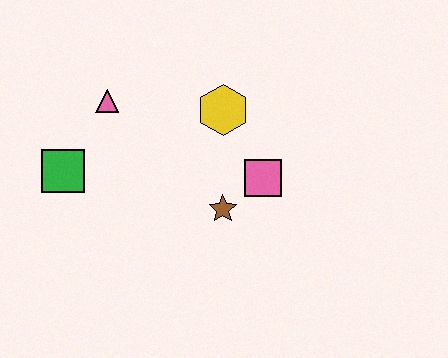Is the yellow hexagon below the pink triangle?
Yes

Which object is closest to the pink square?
The brown star is closest to the pink square.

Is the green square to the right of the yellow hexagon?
No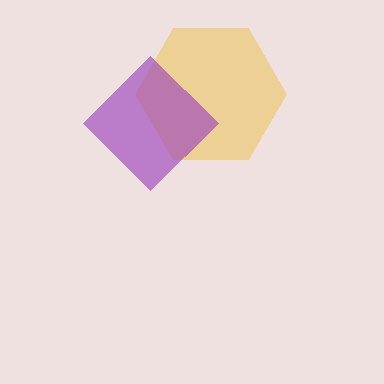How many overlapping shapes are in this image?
There are 2 overlapping shapes in the image.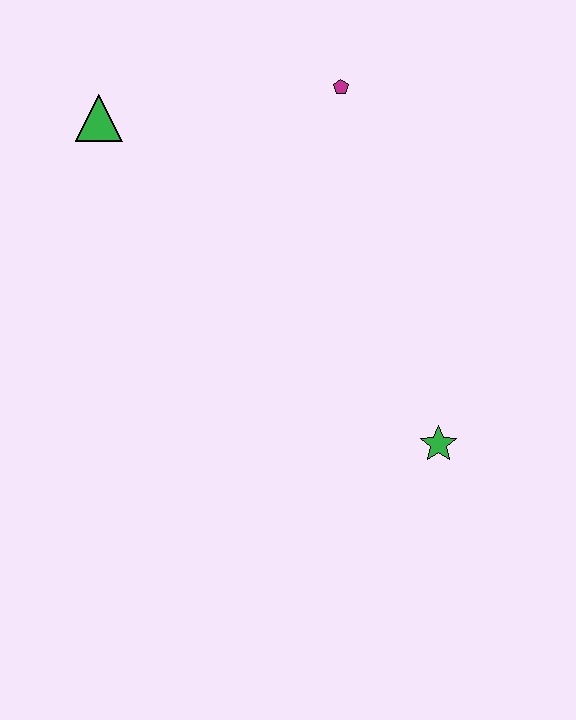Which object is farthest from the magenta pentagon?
The green star is farthest from the magenta pentagon.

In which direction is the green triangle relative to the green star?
The green triangle is to the left of the green star.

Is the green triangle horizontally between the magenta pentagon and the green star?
No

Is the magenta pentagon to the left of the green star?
Yes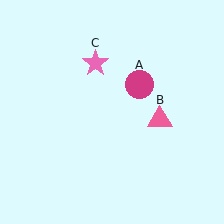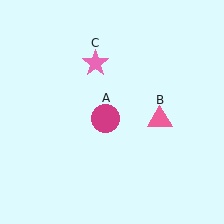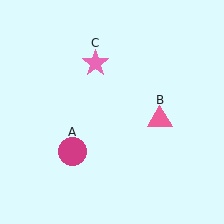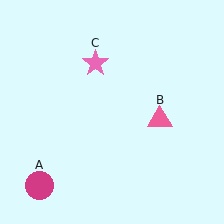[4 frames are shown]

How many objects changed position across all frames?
1 object changed position: magenta circle (object A).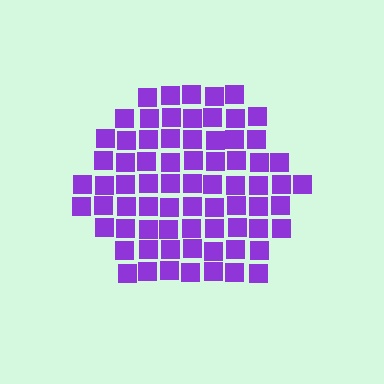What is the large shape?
The large shape is a hexagon.